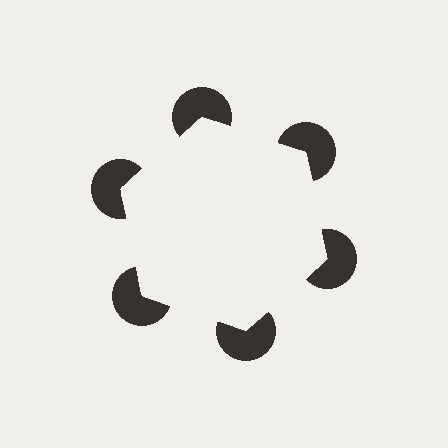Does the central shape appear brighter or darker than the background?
It typically appears slightly brighter than the background, even though no actual brightness change is drawn.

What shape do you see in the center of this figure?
An illusory hexagon — its edges are inferred from the aligned wedge cuts in the pac-man discs, not physically drawn.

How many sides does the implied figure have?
6 sides.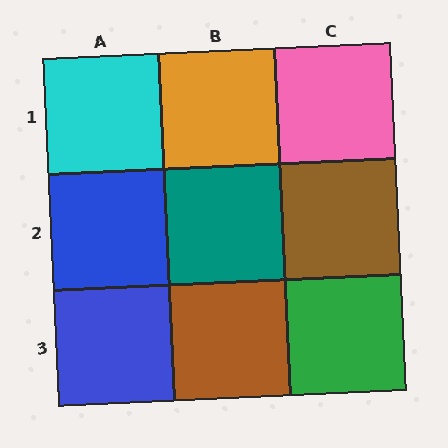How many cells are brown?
2 cells are brown.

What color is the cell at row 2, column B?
Teal.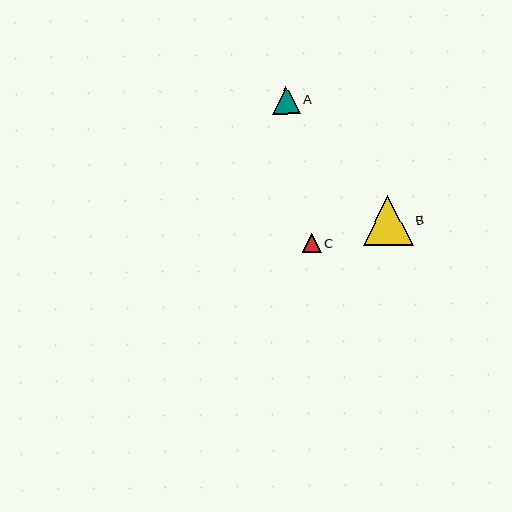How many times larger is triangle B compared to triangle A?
Triangle B is approximately 1.8 times the size of triangle A.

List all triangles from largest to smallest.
From largest to smallest: B, A, C.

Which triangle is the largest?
Triangle B is the largest with a size of approximately 50 pixels.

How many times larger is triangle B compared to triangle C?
Triangle B is approximately 2.7 times the size of triangle C.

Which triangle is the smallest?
Triangle C is the smallest with a size of approximately 19 pixels.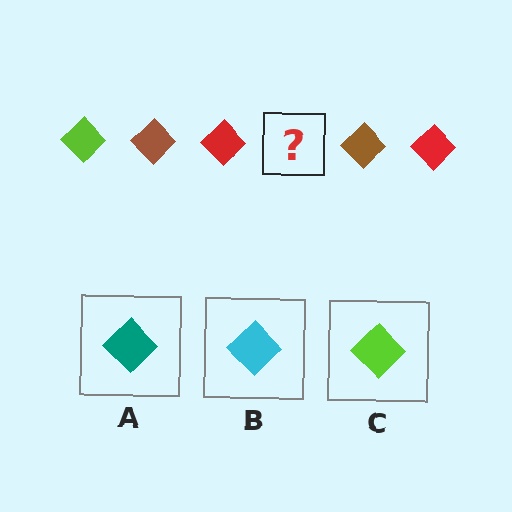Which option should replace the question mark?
Option C.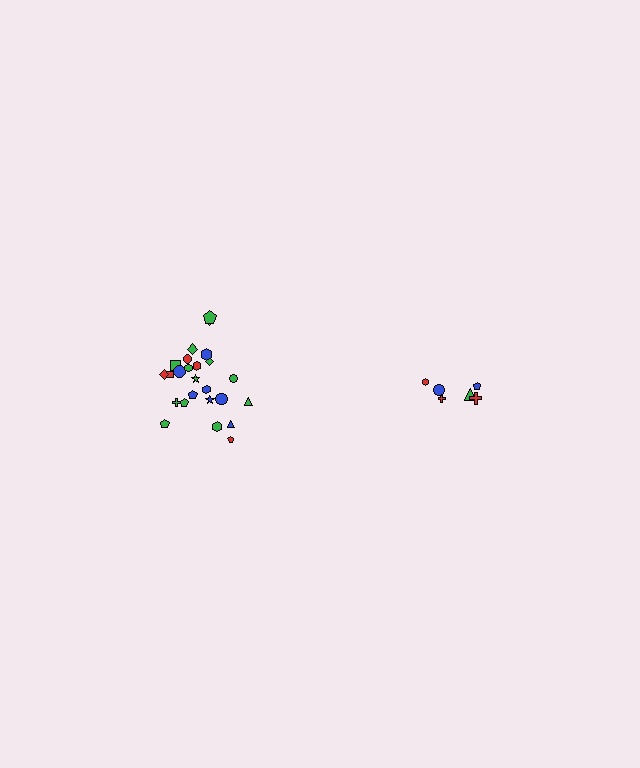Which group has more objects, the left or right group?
The left group.